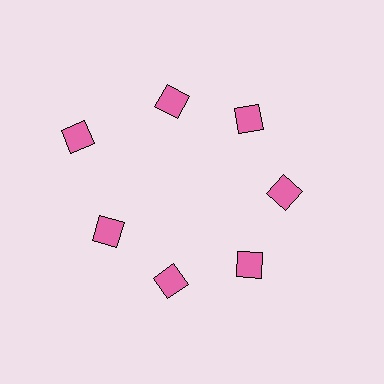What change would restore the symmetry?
The symmetry would be restored by moving it inward, back onto the ring so that all 7 diamonds sit at equal angles and equal distance from the center.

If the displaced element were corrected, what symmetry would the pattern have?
It would have 7-fold rotational symmetry — the pattern would map onto itself every 51 degrees.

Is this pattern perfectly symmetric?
No. The 7 pink diamonds are arranged in a ring, but one element near the 10 o'clock position is pushed outward from the center, breaking the 7-fold rotational symmetry.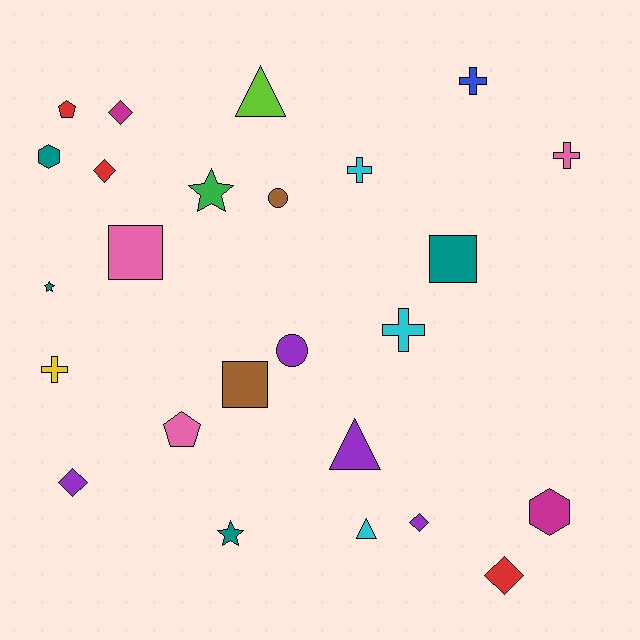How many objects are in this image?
There are 25 objects.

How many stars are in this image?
There are 3 stars.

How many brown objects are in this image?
There are 2 brown objects.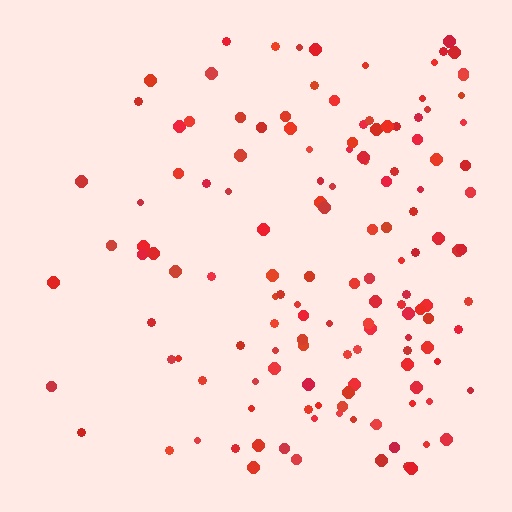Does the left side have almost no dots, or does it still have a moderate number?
Still a moderate number, just noticeably fewer than the right.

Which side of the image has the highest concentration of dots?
The right.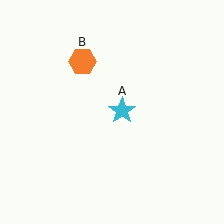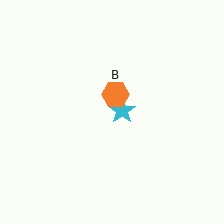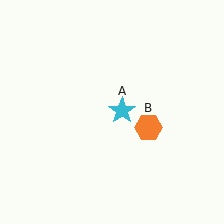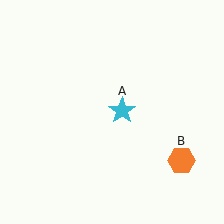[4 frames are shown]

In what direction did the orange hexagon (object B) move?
The orange hexagon (object B) moved down and to the right.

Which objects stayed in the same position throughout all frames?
Cyan star (object A) remained stationary.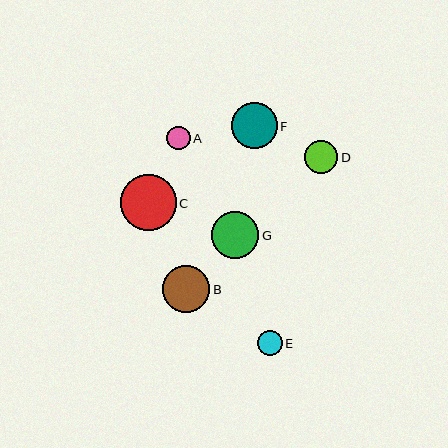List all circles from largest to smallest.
From largest to smallest: C, B, G, F, D, E, A.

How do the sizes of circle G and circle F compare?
Circle G and circle F are approximately the same size.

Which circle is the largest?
Circle C is the largest with a size of approximately 56 pixels.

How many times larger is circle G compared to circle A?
Circle G is approximately 2.0 times the size of circle A.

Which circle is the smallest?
Circle A is the smallest with a size of approximately 23 pixels.